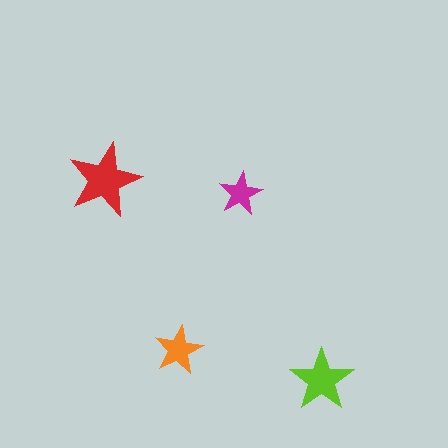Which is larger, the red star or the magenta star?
The red one.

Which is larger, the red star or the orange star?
The red one.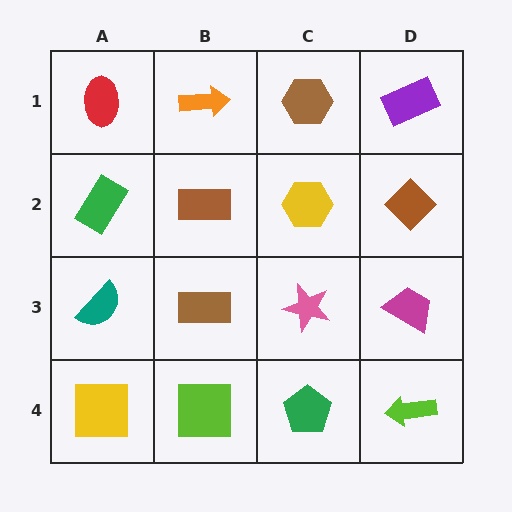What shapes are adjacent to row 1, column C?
A yellow hexagon (row 2, column C), an orange arrow (row 1, column B), a purple rectangle (row 1, column D).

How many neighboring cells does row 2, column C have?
4.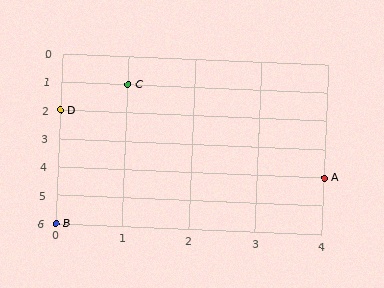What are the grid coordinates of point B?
Point B is at grid coordinates (0, 6).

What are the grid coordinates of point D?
Point D is at grid coordinates (0, 2).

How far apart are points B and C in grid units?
Points B and C are 1 column and 5 rows apart (about 5.1 grid units diagonally).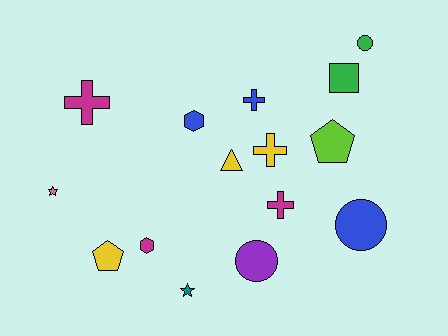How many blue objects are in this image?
There are 3 blue objects.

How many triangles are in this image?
There is 1 triangle.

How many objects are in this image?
There are 15 objects.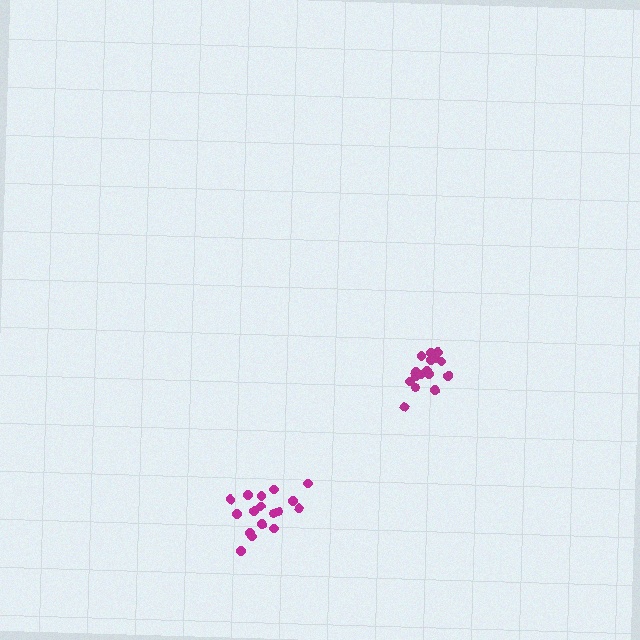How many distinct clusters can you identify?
There are 2 distinct clusters.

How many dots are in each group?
Group 1: 16 dots, Group 2: 17 dots (33 total).